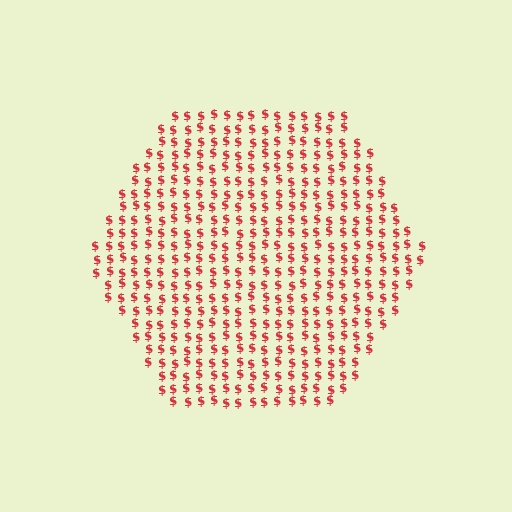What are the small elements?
The small elements are dollar signs.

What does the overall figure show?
The overall figure shows a hexagon.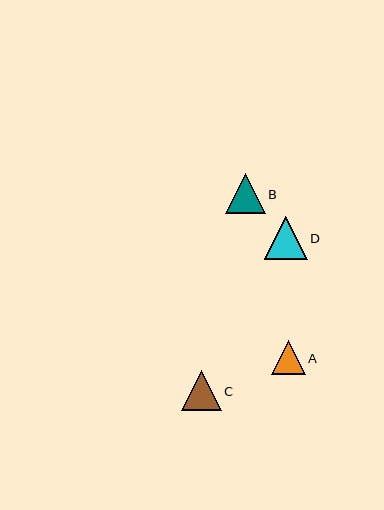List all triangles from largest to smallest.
From largest to smallest: D, C, B, A.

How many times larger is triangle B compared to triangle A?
Triangle B is approximately 1.2 times the size of triangle A.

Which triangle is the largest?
Triangle D is the largest with a size of approximately 43 pixels.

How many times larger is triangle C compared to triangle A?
Triangle C is approximately 1.2 times the size of triangle A.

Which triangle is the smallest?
Triangle A is the smallest with a size of approximately 34 pixels.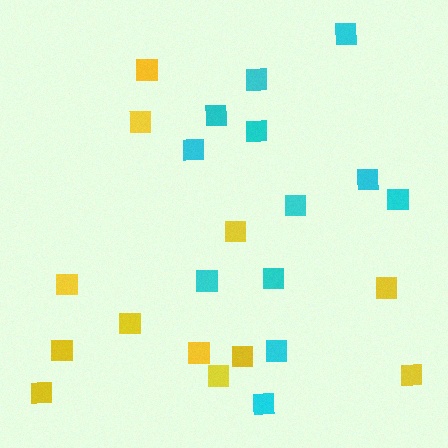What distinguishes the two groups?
There are 2 groups: one group of cyan squares (12) and one group of yellow squares (12).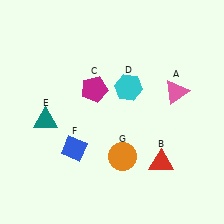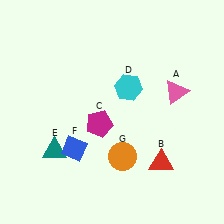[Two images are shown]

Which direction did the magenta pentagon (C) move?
The magenta pentagon (C) moved down.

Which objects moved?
The objects that moved are: the magenta pentagon (C), the teal triangle (E).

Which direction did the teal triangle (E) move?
The teal triangle (E) moved down.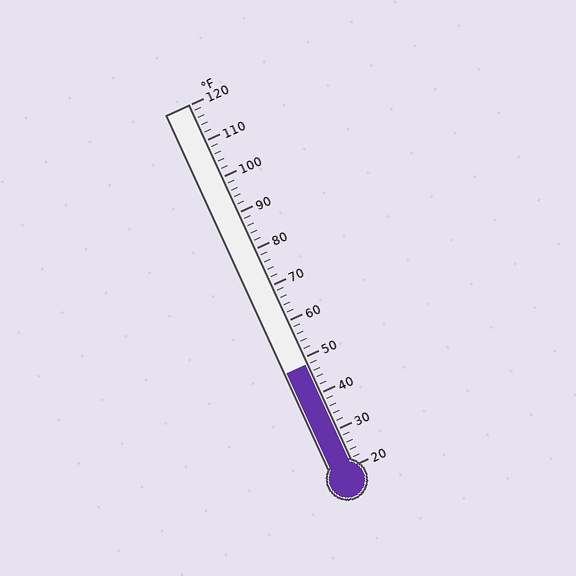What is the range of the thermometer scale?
The thermometer scale ranges from 20°F to 120°F.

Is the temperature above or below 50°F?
The temperature is below 50°F.